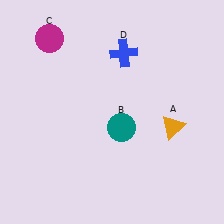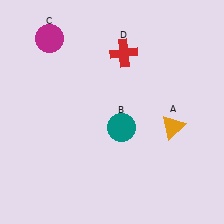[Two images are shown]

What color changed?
The cross (D) changed from blue in Image 1 to red in Image 2.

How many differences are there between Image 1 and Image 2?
There is 1 difference between the two images.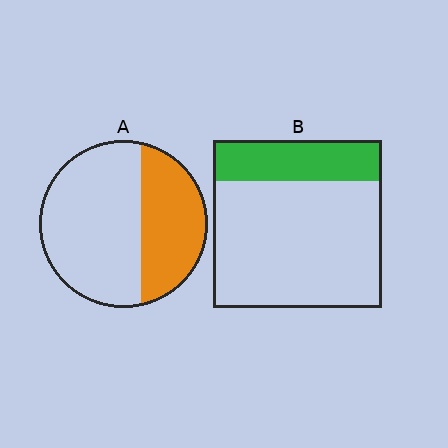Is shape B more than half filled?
No.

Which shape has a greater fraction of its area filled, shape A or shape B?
Shape A.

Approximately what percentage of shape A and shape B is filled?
A is approximately 35% and B is approximately 25%.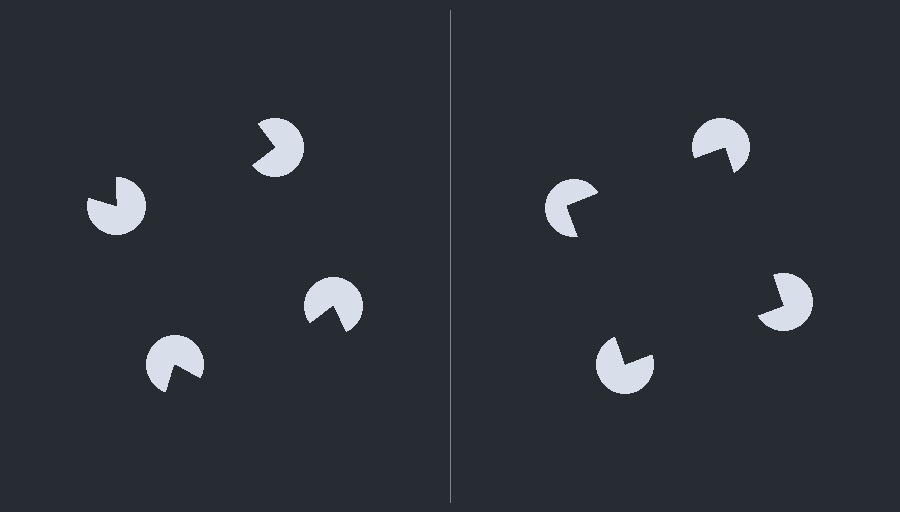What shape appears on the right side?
An illusory square.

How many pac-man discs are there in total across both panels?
8 — 4 on each side.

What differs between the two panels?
The pac-man discs are positioned identically on both sides; only the wedge orientations differ. On the right they align to a square; on the left they are misaligned.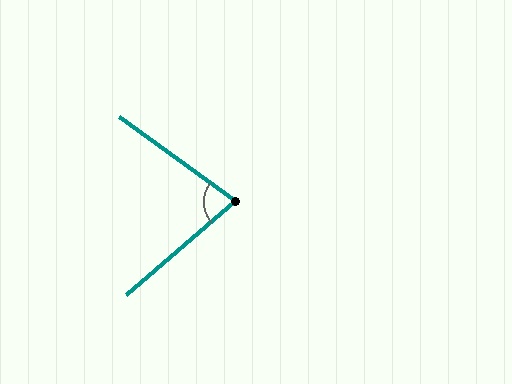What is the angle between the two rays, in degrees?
Approximately 76 degrees.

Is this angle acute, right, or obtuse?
It is acute.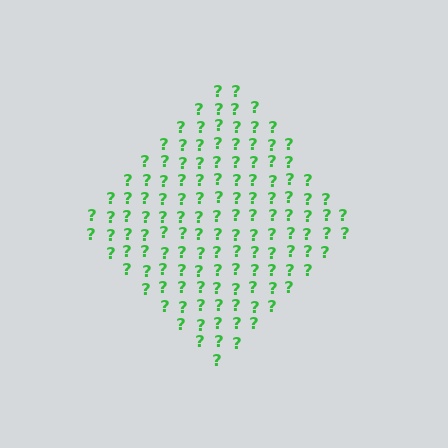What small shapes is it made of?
It is made of small question marks.